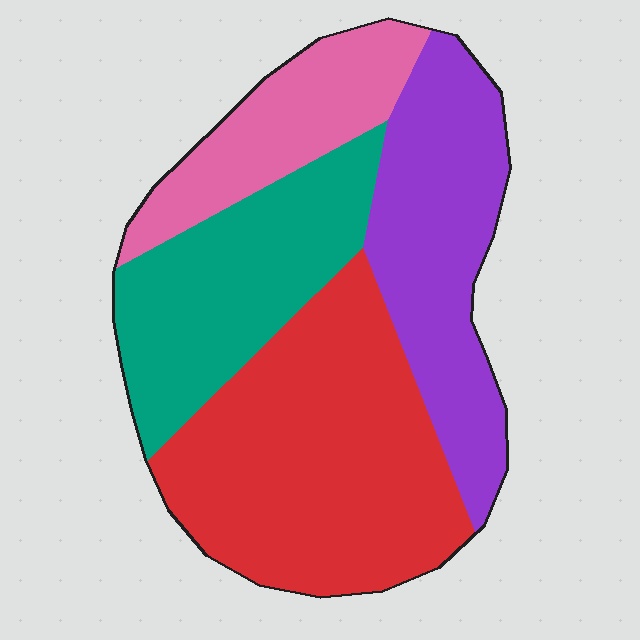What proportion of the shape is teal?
Teal covers 23% of the shape.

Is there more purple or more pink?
Purple.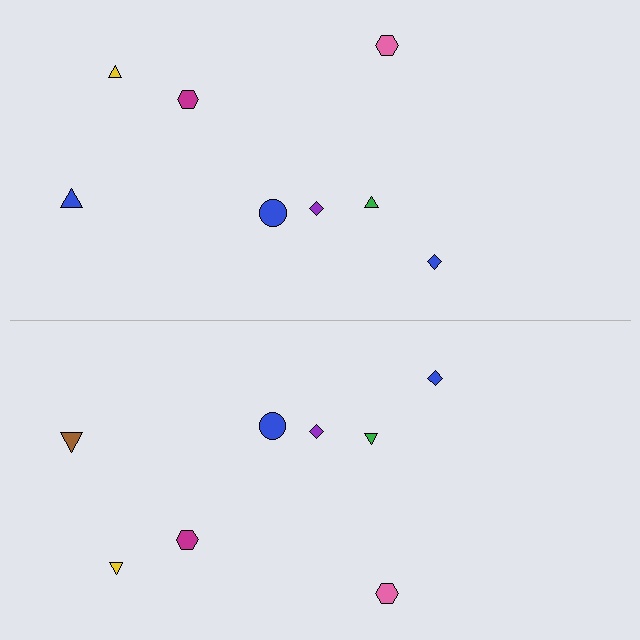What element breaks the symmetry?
The brown triangle on the bottom side breaks the symmetry — its mirror counterpart is blue.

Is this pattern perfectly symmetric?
No, the pattern is not perfectly symmetric. The brown triangle on the bottom side breaks the symmetry — its mirror counterpart is blue.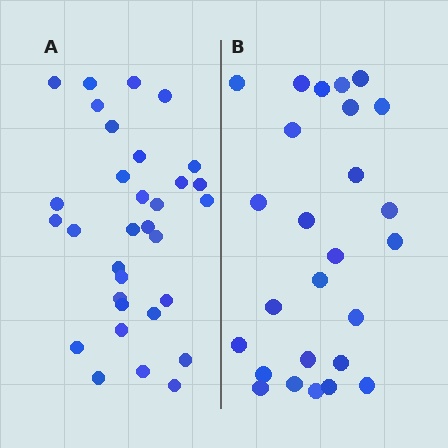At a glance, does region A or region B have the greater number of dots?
Region A (the left region) has more dots.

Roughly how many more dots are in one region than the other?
Region A has about 6 more dots than region B.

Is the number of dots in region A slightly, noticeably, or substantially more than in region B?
Region A has only slightly more — the two regions are fairly close. The ratio is roughly 1.2 to 1.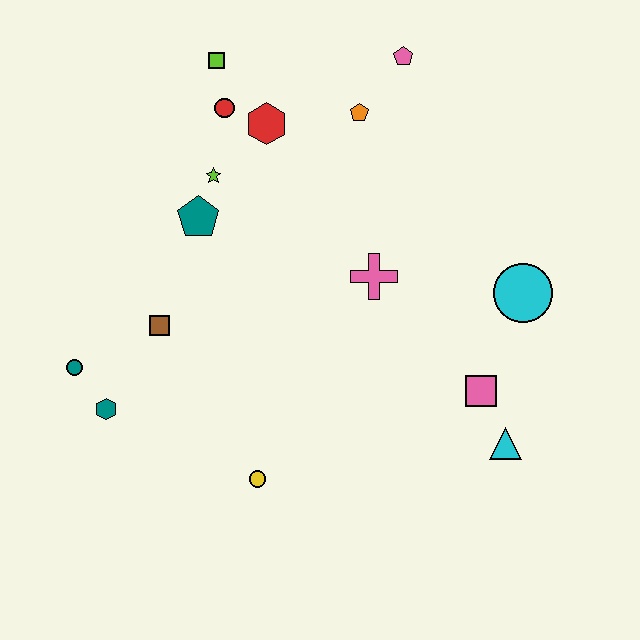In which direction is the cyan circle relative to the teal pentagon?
The cyan circle is to the right of the teal pentagon.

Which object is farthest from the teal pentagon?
The cyan triangle is farthest from the teal pentagon.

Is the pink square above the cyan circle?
No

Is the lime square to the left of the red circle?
Yes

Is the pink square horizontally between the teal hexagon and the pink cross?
No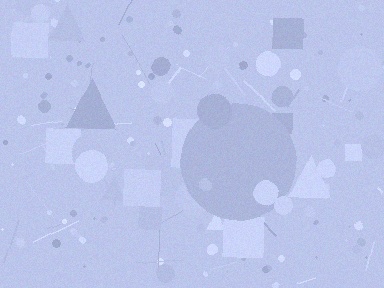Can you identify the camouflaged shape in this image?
The camouflaged shape is a circle.